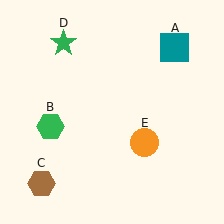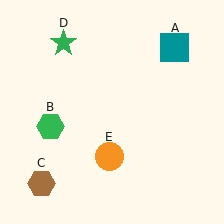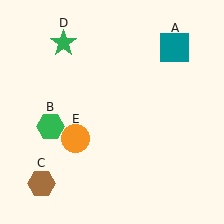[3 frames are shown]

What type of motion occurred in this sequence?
The orange circle (object E) rotated clockwise around the center of the scene.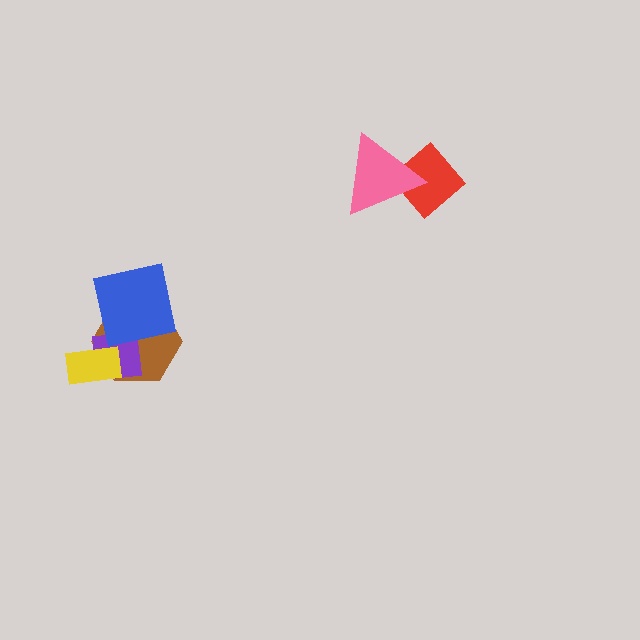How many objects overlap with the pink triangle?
1 object overlaps with the pink triangle.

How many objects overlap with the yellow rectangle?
2 objects overlap with the yellow rectangle.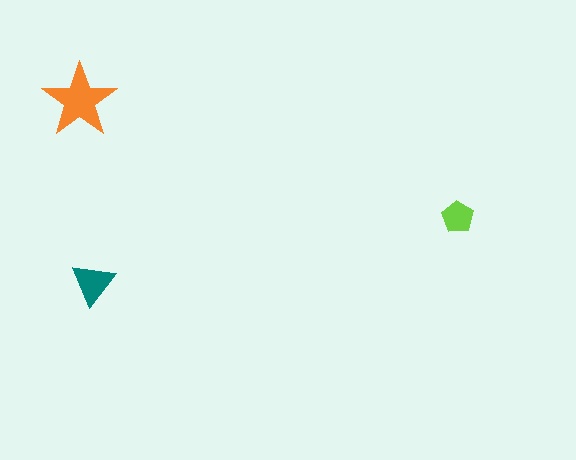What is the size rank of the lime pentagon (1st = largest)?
3rd.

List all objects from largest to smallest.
The orange star, the teal triangle, the lime pentagon.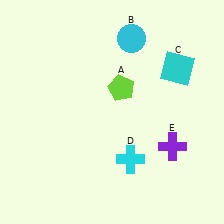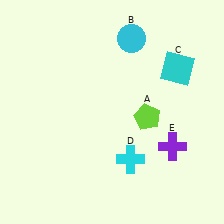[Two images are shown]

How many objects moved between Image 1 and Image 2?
1 object moved between the two images.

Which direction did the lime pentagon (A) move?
The lime pentagon (A) moved down.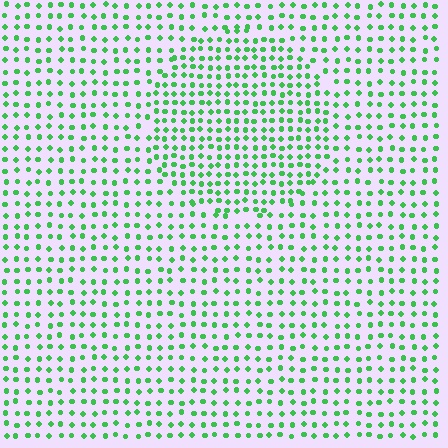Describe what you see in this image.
The image contains small green elements arranged at two different densities. A circle-shaped region is visible where the elements are more densely packed than the surrounding area.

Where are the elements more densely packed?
The elements are more densely packed inside the circle boundary.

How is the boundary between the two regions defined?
The boundary is defined by a change in element density (approximately 1.5x ratio). All elements are the same color, size, and shape.